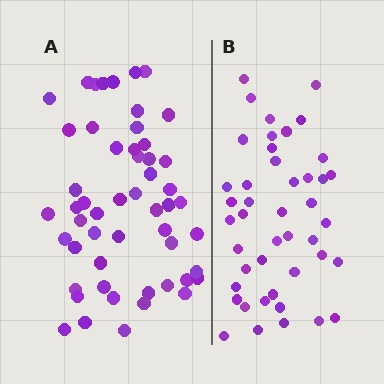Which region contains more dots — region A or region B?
Region A (the left region) has more dots.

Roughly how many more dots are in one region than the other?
Region A has roughly 8 or so more dots than region B.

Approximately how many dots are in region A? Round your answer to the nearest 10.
About 50 dots. (The exact count is 53, which rounds to 50.)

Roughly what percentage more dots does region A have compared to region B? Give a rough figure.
About 20% more.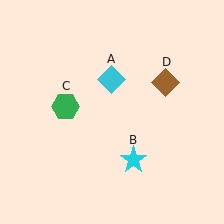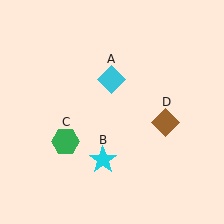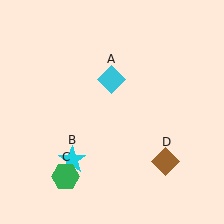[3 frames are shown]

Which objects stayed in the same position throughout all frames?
Cyan diamond (object A) remained stationary.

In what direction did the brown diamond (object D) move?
The brown diamond (object D) moved down.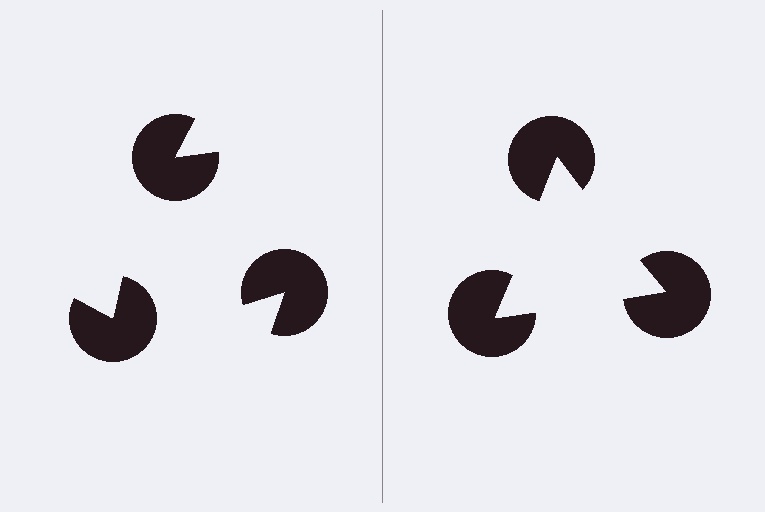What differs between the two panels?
The pac-man discs are positioned identically on both sides; only the wedge orientations differ. On the right they align to a triangle; on the left they are misaligned.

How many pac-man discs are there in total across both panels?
6 — 3 on each side.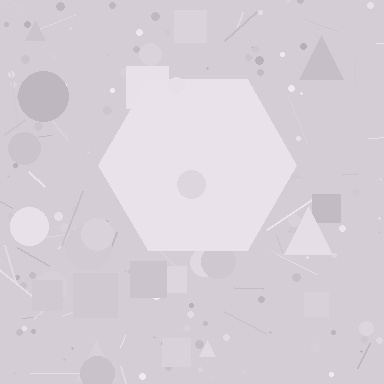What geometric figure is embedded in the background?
A hexagon is embedded in the background.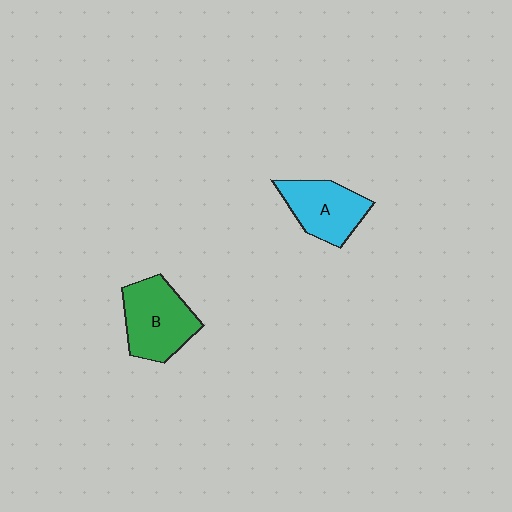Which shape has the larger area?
Shape B (green).